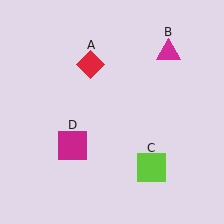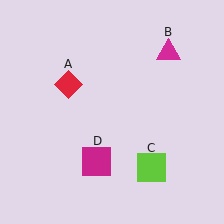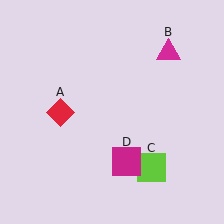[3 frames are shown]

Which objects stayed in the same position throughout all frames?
Magenta triangle (object B) and lime square (object C) remained stationary.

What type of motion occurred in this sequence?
The red diamond (object A), magenta square (object D) rotated counterclockwise around the center of the scene.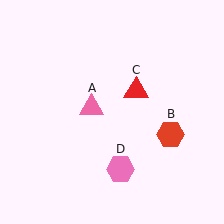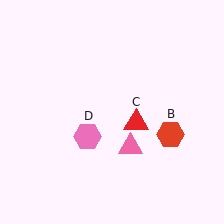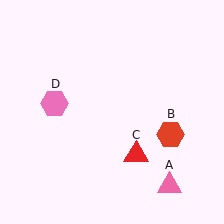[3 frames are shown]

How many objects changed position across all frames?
3 objects changed position: pink triangle (object A), red triangle (object C), pink hexagon (object D).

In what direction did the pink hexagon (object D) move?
The pink hexagon (object D) moved up and to the left.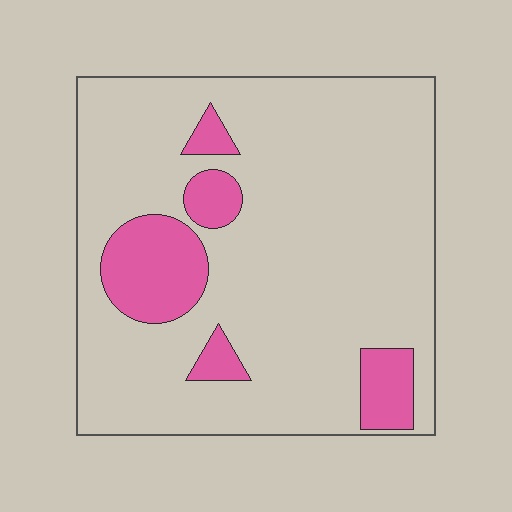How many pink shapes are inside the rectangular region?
5.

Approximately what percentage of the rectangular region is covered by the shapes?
Approximately 15%.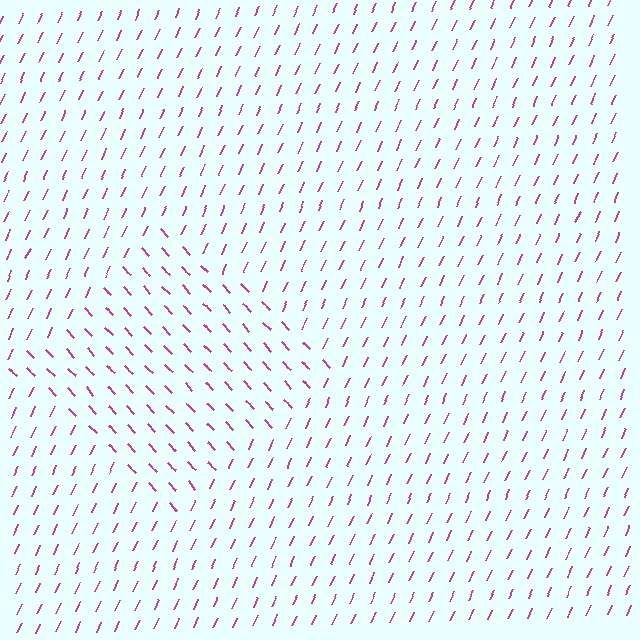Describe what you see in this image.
The image is filled with small magenta line segments. A diamond region in the image has lines oriented differently from the surrounding lines, creating a visible texture boundary.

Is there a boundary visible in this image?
Yes, there is a texture boundary formed by a change in line orientation.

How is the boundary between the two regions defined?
The boundary is defined purely by a change in line orientation (approximately 67 degrees difference). All lines are the same color and thickness.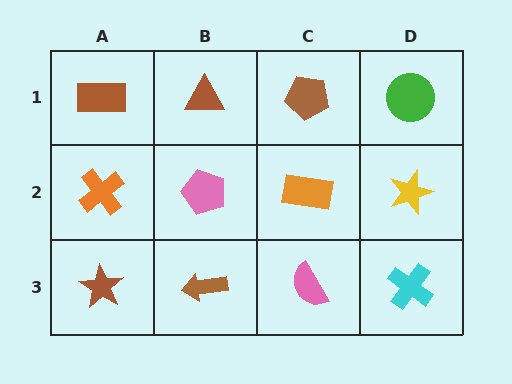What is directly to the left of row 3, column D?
A pink semicircle.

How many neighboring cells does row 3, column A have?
2.